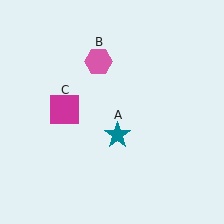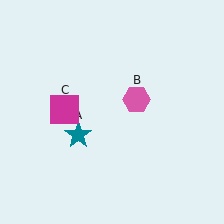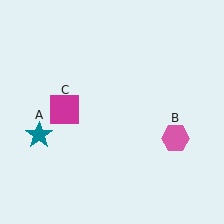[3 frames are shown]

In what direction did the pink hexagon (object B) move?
The pink hexagon (object B) moved down and to the right.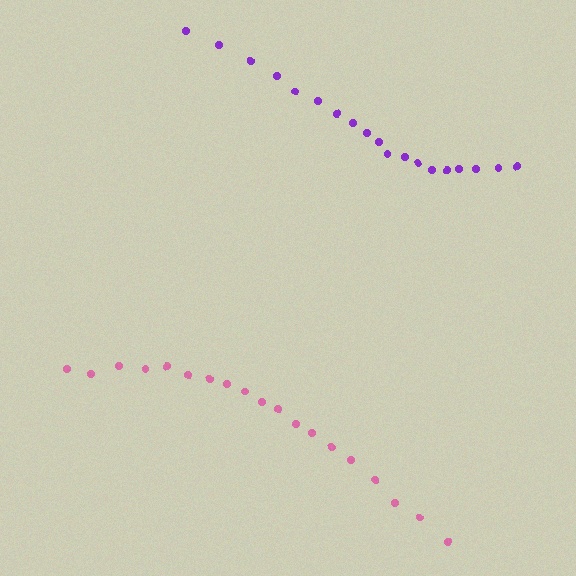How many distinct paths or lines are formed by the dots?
There are 2 distinct paths.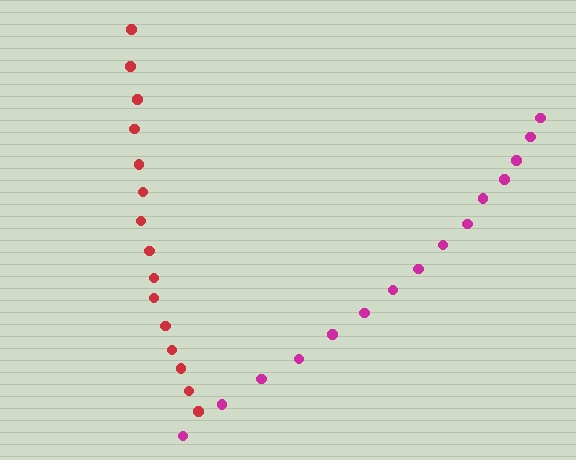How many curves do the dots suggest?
There are 2 distinct paths.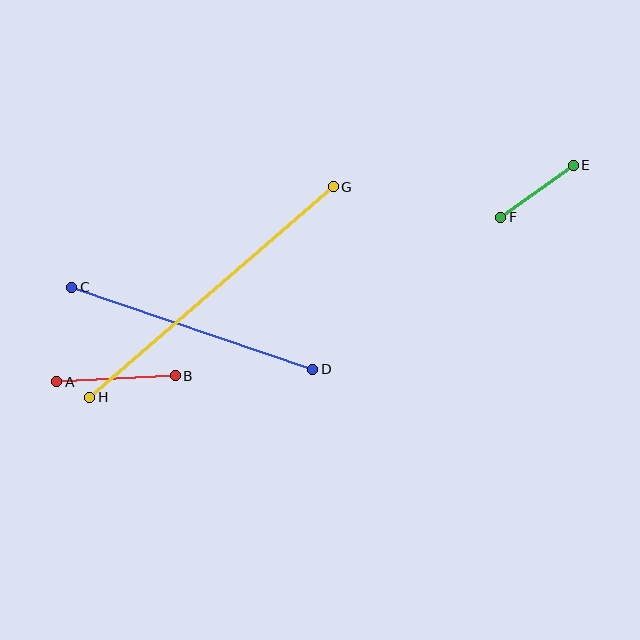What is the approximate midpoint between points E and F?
The midpoint is at approximately (537, 191) pixels.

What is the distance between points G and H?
The distance is approximately 322 pixels.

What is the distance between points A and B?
The distance is approximately 119 pixels.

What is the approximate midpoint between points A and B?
The midpoint is at approximately (116, 379) pixels.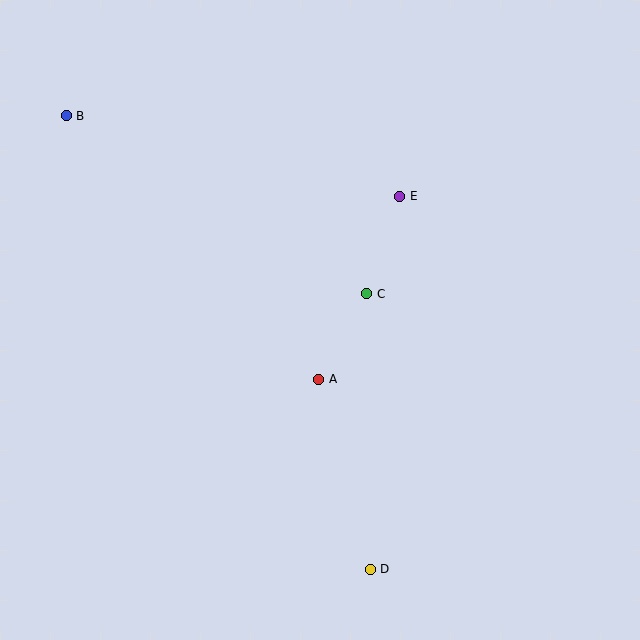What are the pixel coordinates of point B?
Point B is at (66, 116).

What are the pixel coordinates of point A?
Point A is at (319, 379).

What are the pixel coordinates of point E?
Point E is at (400, 196).